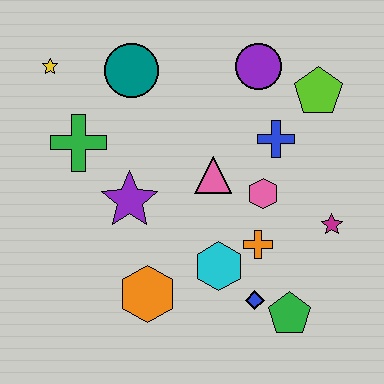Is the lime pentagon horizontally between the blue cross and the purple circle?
No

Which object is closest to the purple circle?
The lime pentagon is closest to the purple circle.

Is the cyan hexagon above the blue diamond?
Yes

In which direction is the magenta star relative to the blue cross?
The magenta star is below the blue cross.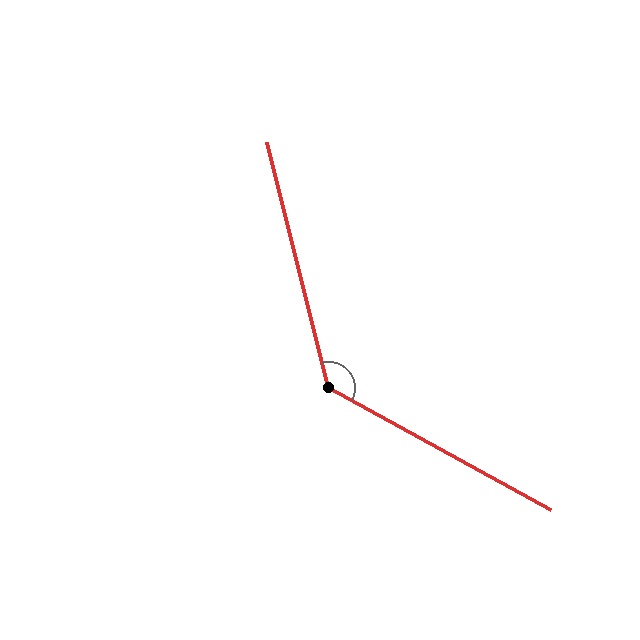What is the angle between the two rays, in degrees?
Approximately 133 degrees.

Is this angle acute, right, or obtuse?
It is obtuse.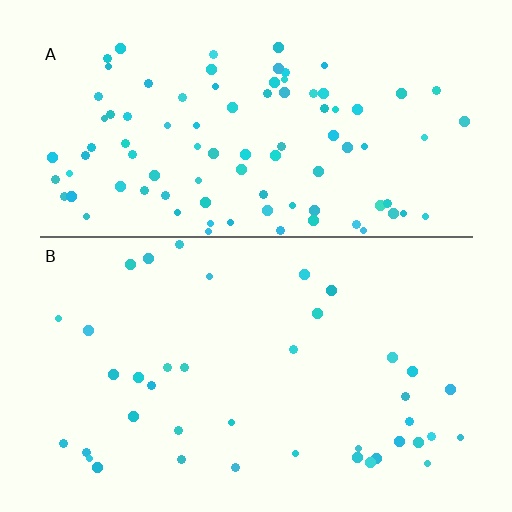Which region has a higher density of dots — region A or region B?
A (the top).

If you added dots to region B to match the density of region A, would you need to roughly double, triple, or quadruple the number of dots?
Approximately double.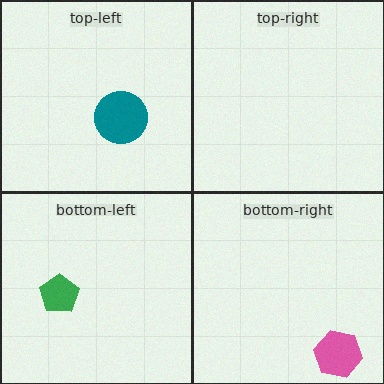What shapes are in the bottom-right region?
The pink hexagon.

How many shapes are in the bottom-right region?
1.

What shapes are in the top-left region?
The teal circle.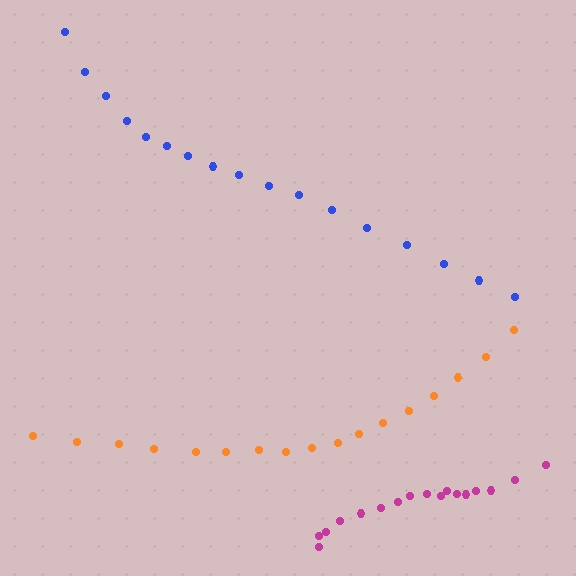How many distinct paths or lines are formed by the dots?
There are 3 distinct paths.